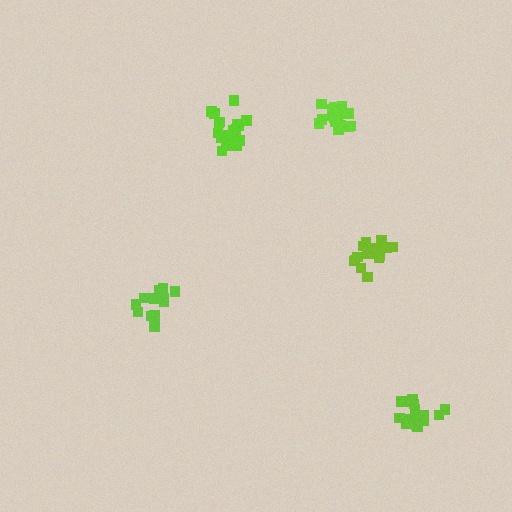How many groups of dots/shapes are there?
There are 5 groups.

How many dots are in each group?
Group 1: 17 dots, Group 2: 12 dots, Group 3: 18 dots, Group 4: 18 dots, Group 5: 18 dots (83 total).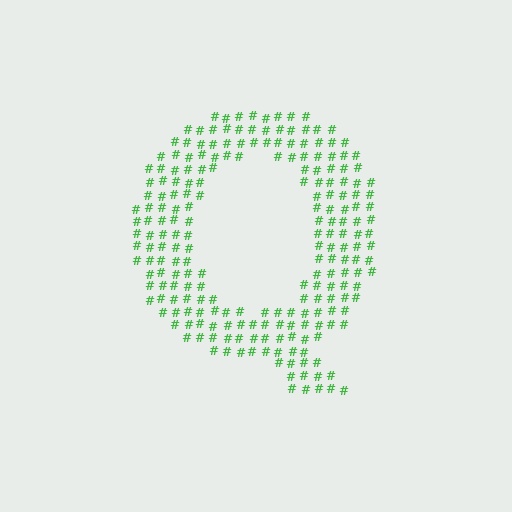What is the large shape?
The large shape is the letter Q.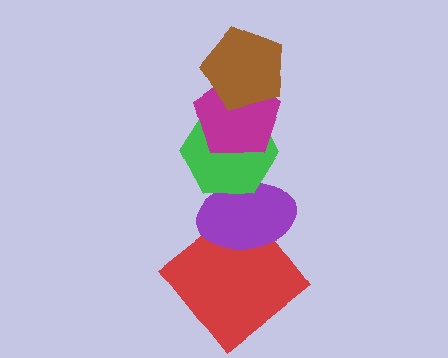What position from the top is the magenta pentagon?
The magenta pentagon is 2nd from the top.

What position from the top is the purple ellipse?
The purple ellipse is 4th from the top.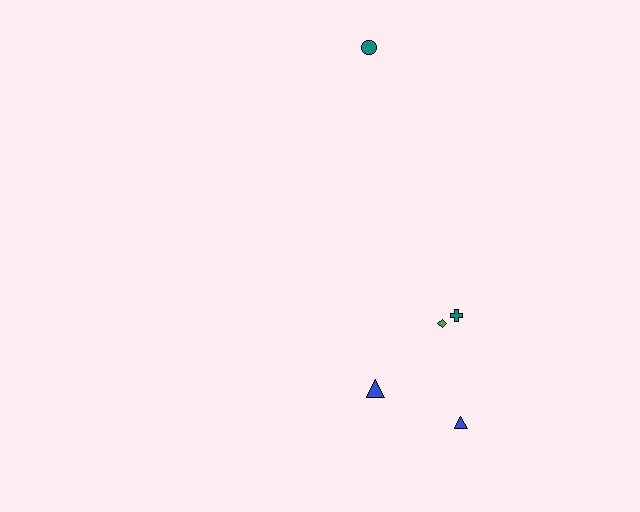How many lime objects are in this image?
There are no lime objects.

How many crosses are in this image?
There is 1 cross.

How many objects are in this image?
There are 5 objects.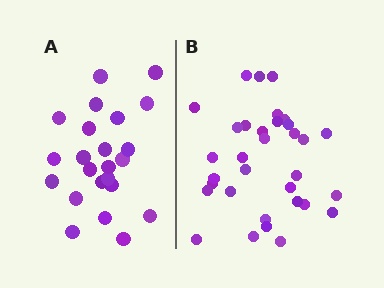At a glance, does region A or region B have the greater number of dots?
Region B (the right region) has more dots.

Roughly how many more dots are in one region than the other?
Region B has roughly 10 or so more dots than region A.